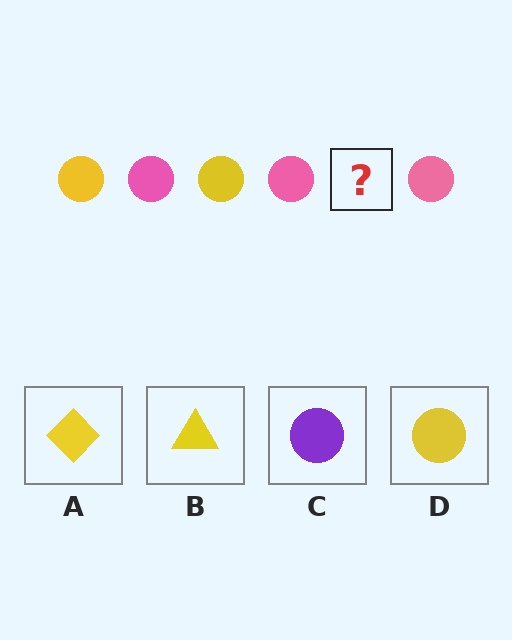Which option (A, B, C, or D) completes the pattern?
D.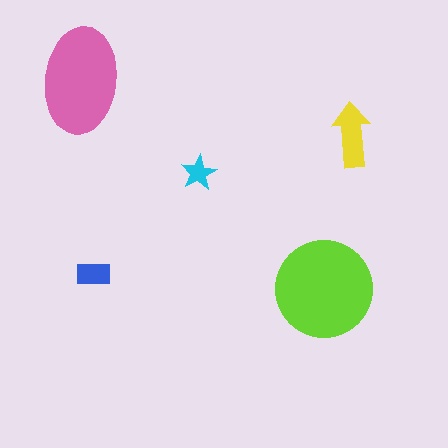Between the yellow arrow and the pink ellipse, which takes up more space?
The pink ellipse.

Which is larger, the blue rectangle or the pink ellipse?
The pink ellipse.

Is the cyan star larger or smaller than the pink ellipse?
Smaller.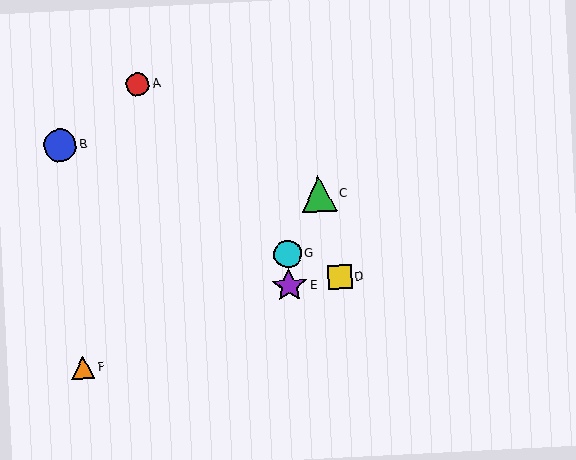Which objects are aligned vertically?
Objects E, G are aligned vertically.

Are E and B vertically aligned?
No, E is at x≈289 and B is at x≈60.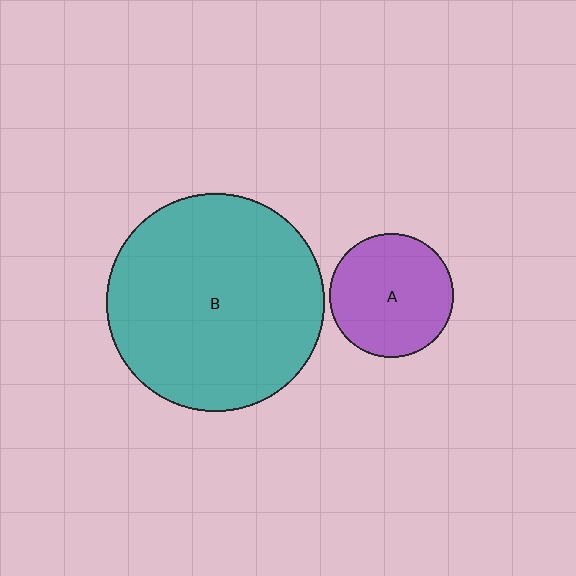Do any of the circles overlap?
No, none of the circles overlap.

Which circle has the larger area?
Circle B (teal).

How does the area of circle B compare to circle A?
Approximately 3.1 times.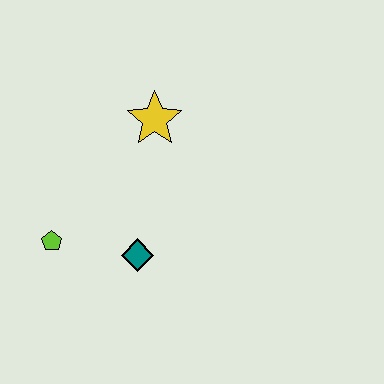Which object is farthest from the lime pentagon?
The yellow star is farthest from the lime pentagon.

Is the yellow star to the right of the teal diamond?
Yes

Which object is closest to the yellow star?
The teal diamond is closest to the yellow star.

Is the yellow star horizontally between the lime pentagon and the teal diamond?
No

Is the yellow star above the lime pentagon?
Yes